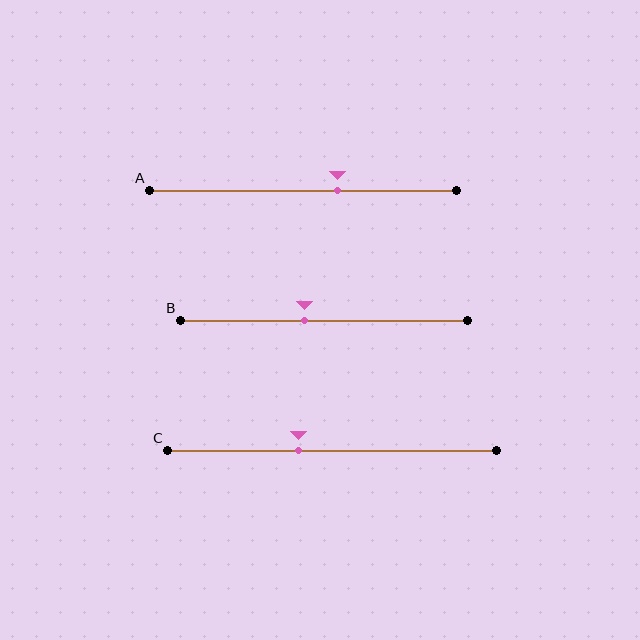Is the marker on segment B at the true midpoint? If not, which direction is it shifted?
No, the marker on segment B is shifted to the left by about 7% of the segment length.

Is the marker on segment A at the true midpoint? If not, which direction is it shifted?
No, the marker on segment A is shifted to the right by about 11% of the segment length.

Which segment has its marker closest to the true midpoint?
Segment B has its marker closest to the true midpoint.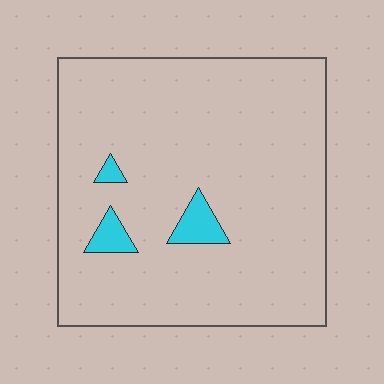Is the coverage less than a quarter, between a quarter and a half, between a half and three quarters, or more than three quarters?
Less than a quarter.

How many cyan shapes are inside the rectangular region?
3.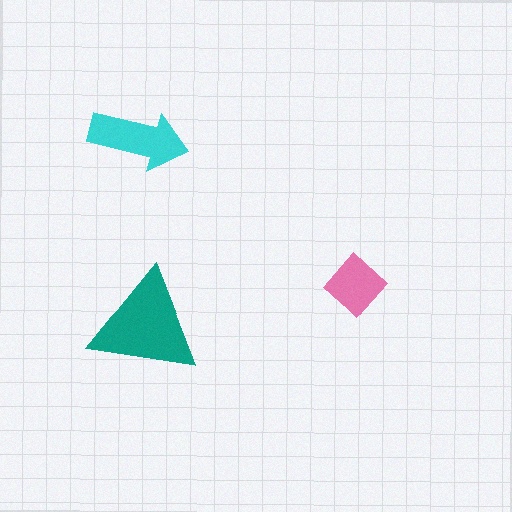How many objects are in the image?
There are 3 objects in the image.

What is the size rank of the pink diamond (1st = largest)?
3rd.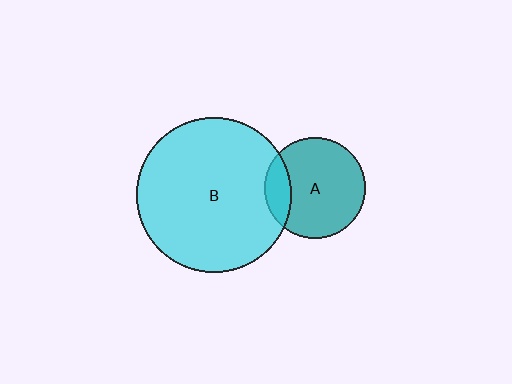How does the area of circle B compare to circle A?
Approximately 2.4 times.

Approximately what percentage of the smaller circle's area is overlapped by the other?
Approximately 15%.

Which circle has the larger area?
Circle B (cyan).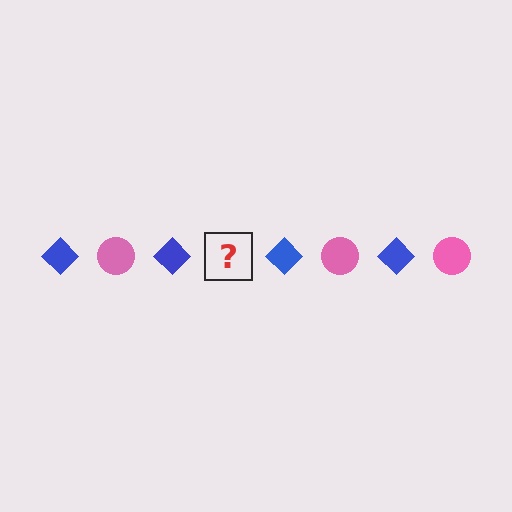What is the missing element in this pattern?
The missing element is a pink circle.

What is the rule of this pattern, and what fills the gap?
The rule is that the pattern alternates between blue diamond and pink circle. The gap should be filled with a pink circle.